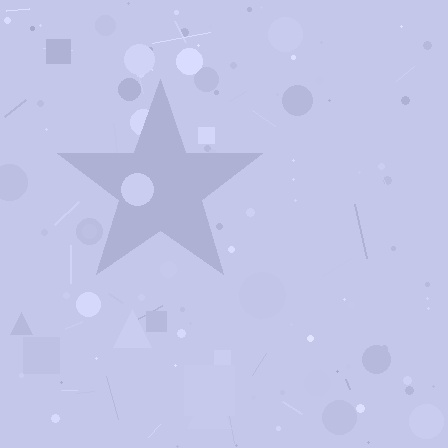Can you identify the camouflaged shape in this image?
The camouflaged shape is a star.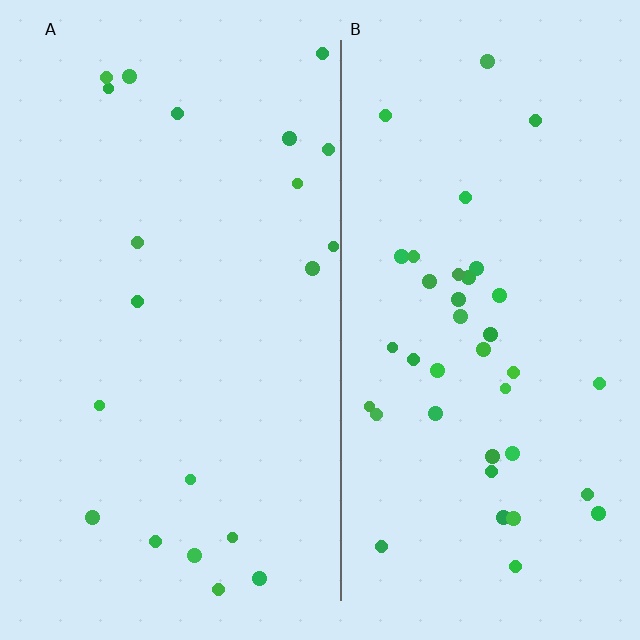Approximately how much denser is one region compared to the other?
Approximately 1.9× — region B over region A.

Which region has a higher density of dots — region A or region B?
B (the right).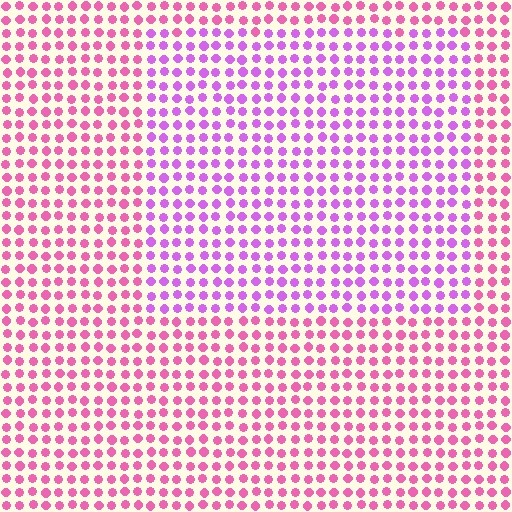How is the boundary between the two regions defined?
The boundary is defined purely by a slight shift in hue (about 36 degrees). Spacing, size, and orientation are identical on both sides.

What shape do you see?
I see a rectangle.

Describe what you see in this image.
The image is filled with small pink elements in a uniform arrangement. A rectangle-shaped region is visible where the elements are tinted to a slightly different hue, forming a subtle color boundary.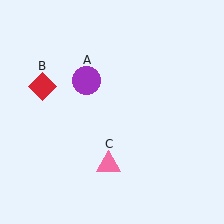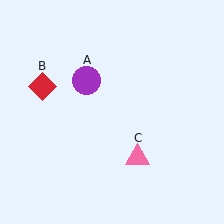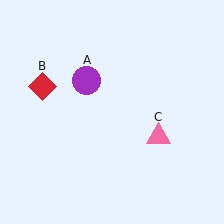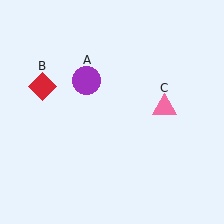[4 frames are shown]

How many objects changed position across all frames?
1 object changed position: pink triangle (object C).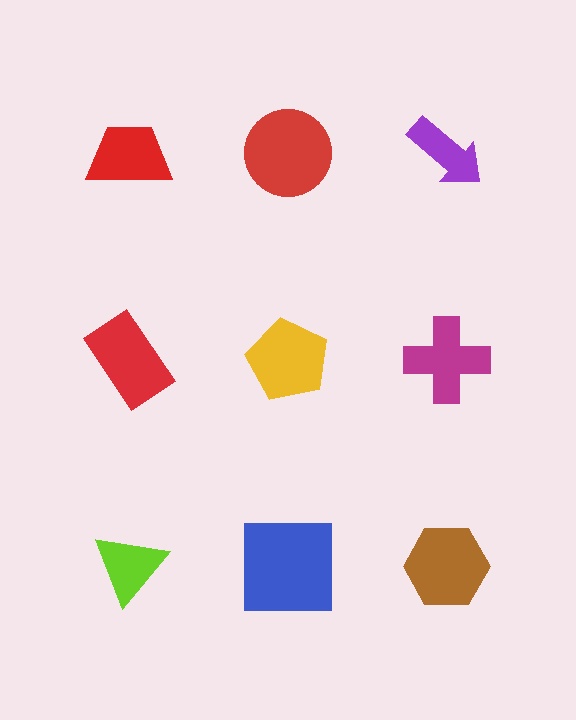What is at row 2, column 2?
A yellow pentagon.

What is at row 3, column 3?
A brown hexagon.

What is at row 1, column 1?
A red trapezoid.